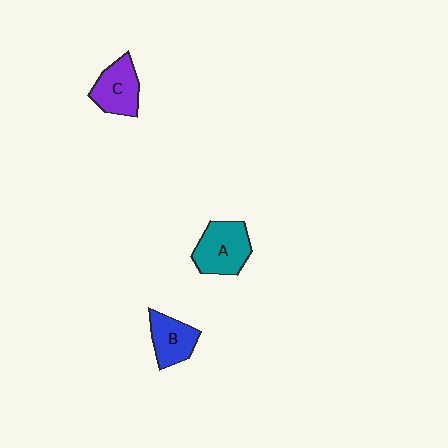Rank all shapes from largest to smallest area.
From largest to smallest: A (teal), C (purple), B (blue).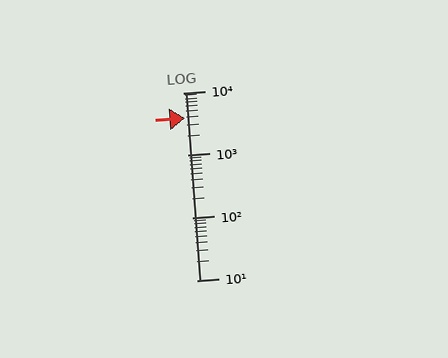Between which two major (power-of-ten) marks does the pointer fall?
The pointer is between 1000 and 10000.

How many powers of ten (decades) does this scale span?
The scale spans 3 decades, from 10 to 10000.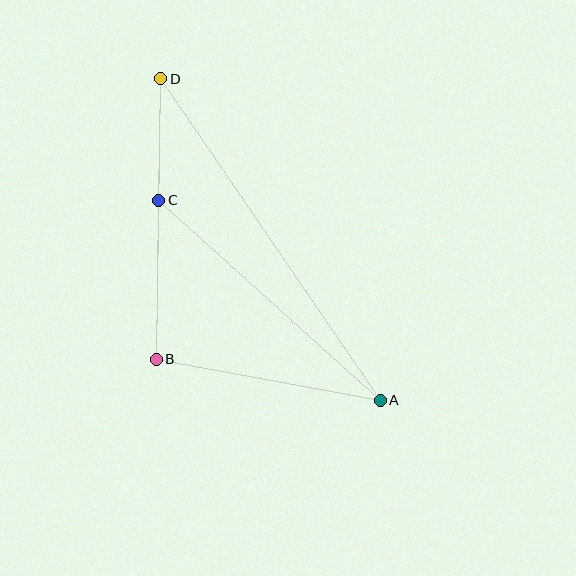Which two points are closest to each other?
Points C and D are closest to each other.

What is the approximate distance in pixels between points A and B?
The distance between A and B is approximately 228 pixels.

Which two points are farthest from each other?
Points A and D are farthest from each other.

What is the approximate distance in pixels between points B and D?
The distance between B and D is approximately 281 pixels.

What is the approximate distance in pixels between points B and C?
The distance between B and C is approximately 159 pixels.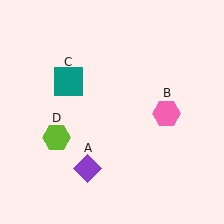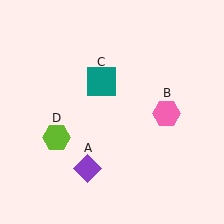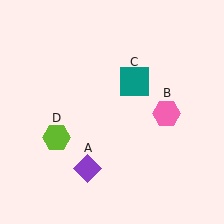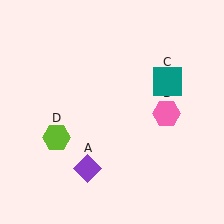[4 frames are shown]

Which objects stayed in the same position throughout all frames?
Purple diamond (object A) and pink hexagon (object B) and lime hexagon (object D) remained stationary.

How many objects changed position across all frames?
1 object changed position: teal square (object C).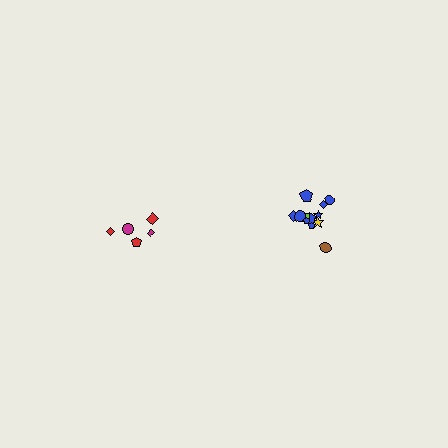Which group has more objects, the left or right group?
The right group.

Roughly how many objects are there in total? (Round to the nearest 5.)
Roughly 15 objects in total.